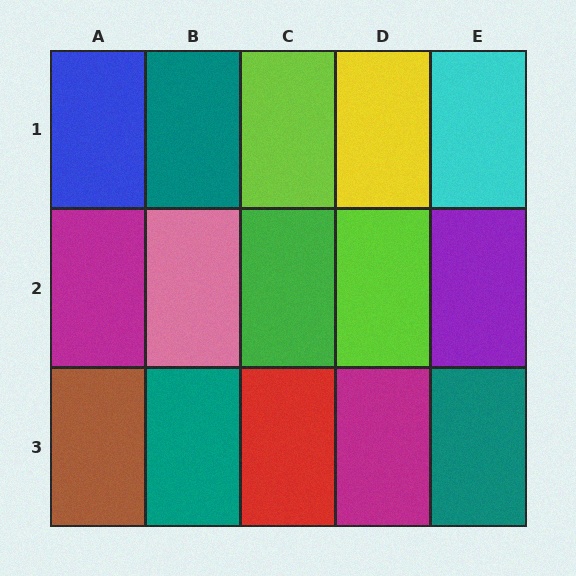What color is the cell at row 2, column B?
Pink.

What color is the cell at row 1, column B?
Teal.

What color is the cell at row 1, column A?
Blue.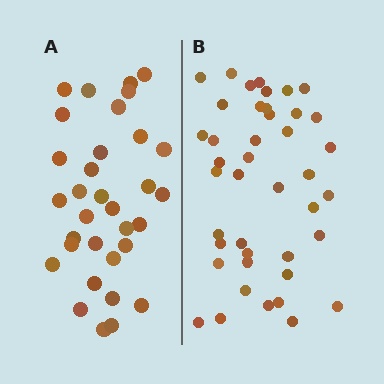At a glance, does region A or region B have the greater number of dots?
Region B (the right region) has more dots.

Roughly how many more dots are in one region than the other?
Region B has roughly 8 or so more dots than region A.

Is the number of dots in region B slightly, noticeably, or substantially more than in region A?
Region B has noticeably more, but not dramatically so. The ratio is roughly 1.3 to 1.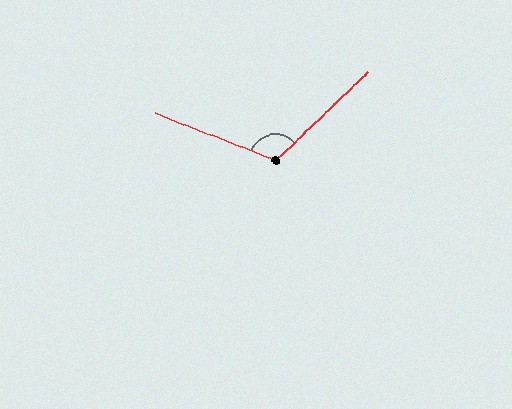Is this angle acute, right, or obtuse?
It is obtuse.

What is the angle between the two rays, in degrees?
Approximately 115 degrees.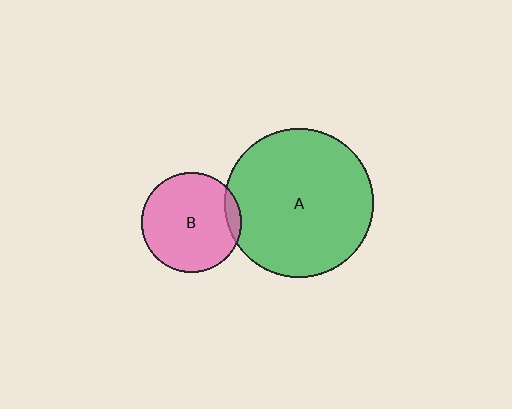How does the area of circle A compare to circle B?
Approximately 2.2 times.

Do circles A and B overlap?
Yes.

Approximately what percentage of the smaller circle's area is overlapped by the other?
Approximately 5%.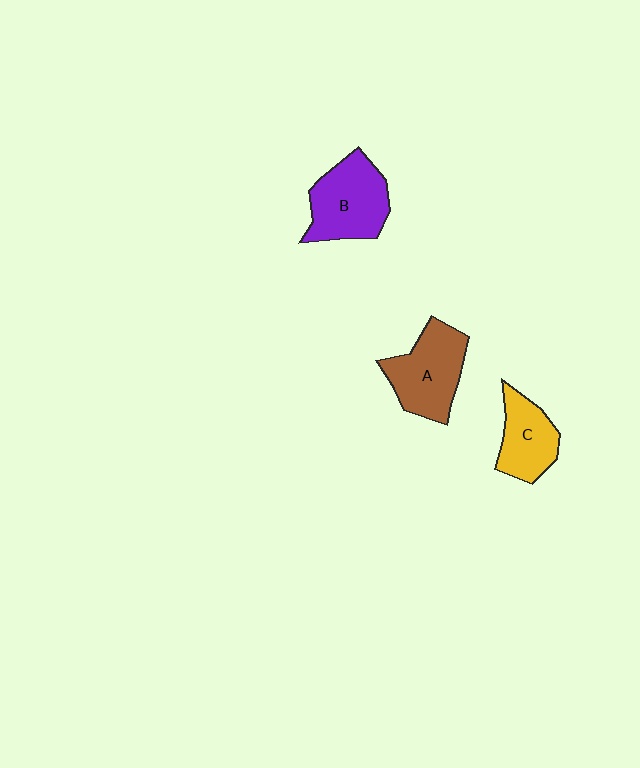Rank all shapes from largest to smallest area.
From largest to smallest: B (purple), A (brown), C (yellow).